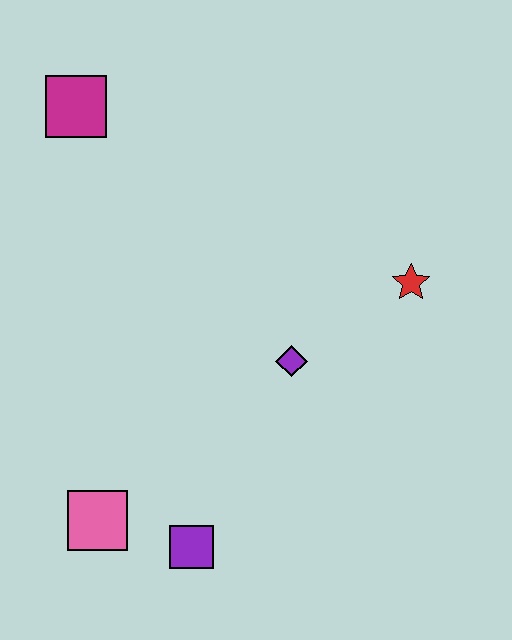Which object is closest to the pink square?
The purple square is closest to the pink square.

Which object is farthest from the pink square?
The magenta square is farthest from the pink square.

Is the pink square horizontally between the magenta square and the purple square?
Yes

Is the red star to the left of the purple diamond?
No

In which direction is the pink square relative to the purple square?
The pink square is to the left of the purple square.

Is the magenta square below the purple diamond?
No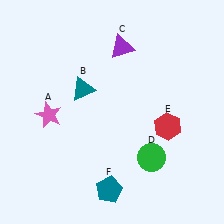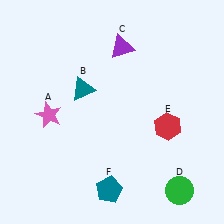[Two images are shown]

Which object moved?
The green circle (D) moved down.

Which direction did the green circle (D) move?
The green circle (D) moved down.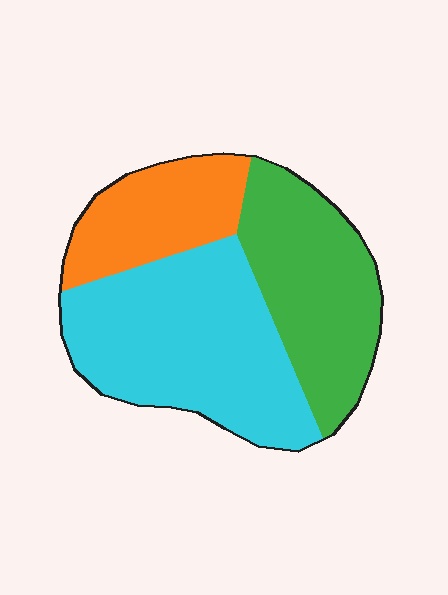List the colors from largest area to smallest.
From largest to smallest: cyan, green, orange.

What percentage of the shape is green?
Green takes up about one third (1/3) of the shape.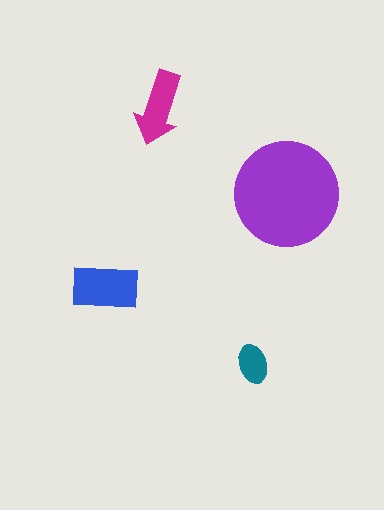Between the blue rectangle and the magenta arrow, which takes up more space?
The blue rectangle.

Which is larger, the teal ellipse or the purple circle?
The purple circle.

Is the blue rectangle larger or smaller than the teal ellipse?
Larger.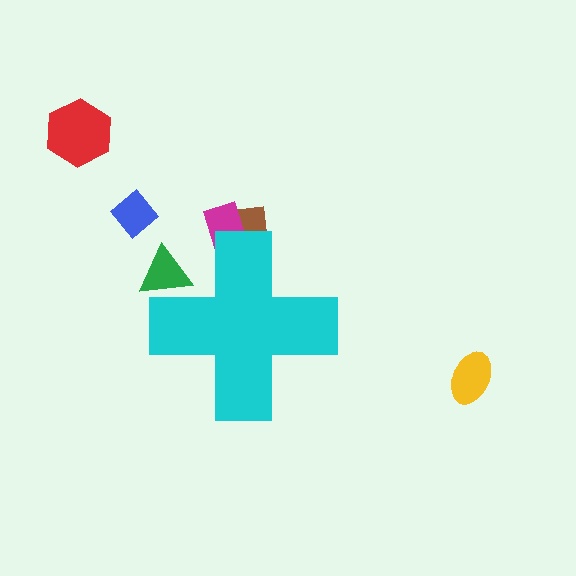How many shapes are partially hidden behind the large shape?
3 shapes are partially hidden.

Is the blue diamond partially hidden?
No, the blue diamond is fully visible.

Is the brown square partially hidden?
Yes, the brown square is partially hidden behind the cyan cross.